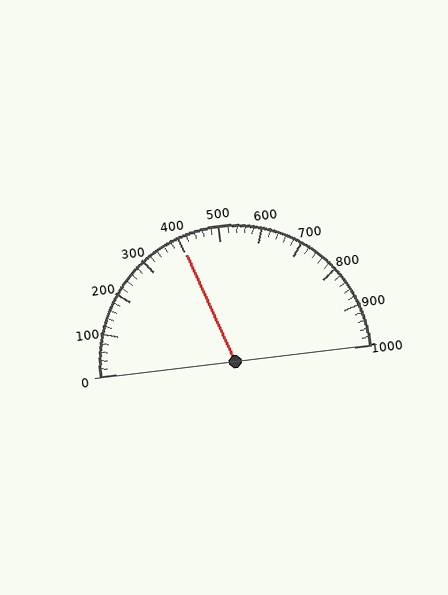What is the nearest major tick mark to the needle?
The nearest major tick mark is 400.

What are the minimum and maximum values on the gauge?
The gauge ranges from 0 to 1000.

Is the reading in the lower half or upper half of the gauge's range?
The reading is in the lower half of the range (0 to 1000).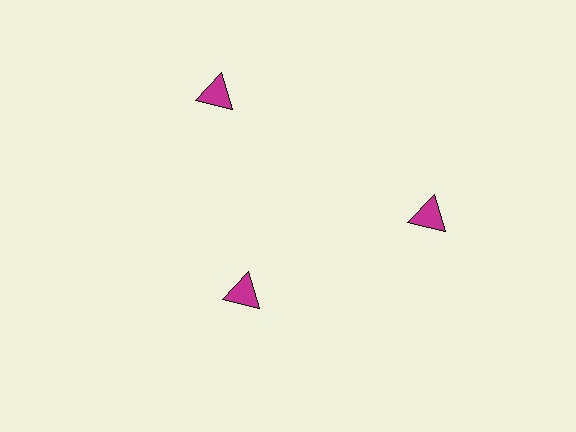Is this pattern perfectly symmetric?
No. The 3 magenta triangles are arranged in a ring, but one element near the 7 o'clock position is pulled inward toward the center, breaking the 3-fold rotational symmetry.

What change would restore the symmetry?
The symmetry would be restored by moving it outward, back onto the ring so that all 3 triangles sit at equal angles and equal distance from the center.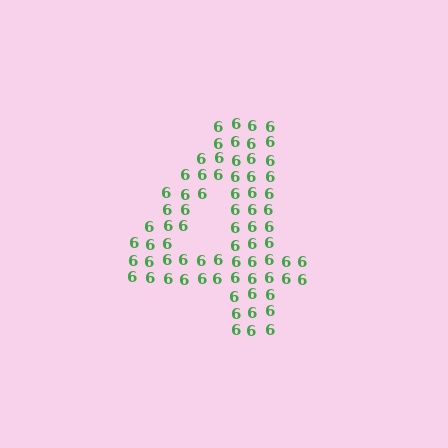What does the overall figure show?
The overall figure shows the digit 4.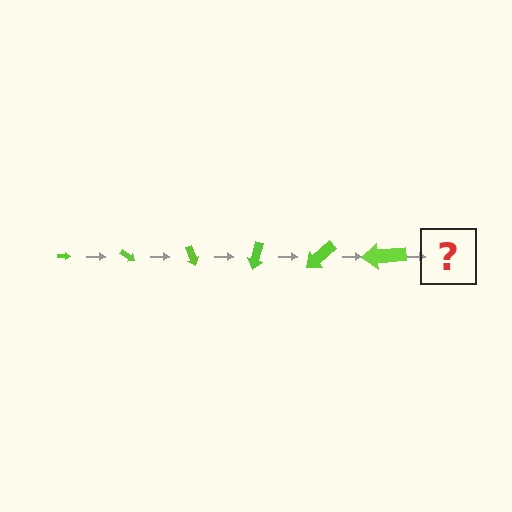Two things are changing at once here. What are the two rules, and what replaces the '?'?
The two rules are that the arrow grows larger each step and it rotates 35 degrees each step. The '?' should be an arrow, larger than the previous one and rotated 210 degrees from the start.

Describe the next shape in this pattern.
It should be an arrow, larger than the previous one and rotated 210 degrees from the start.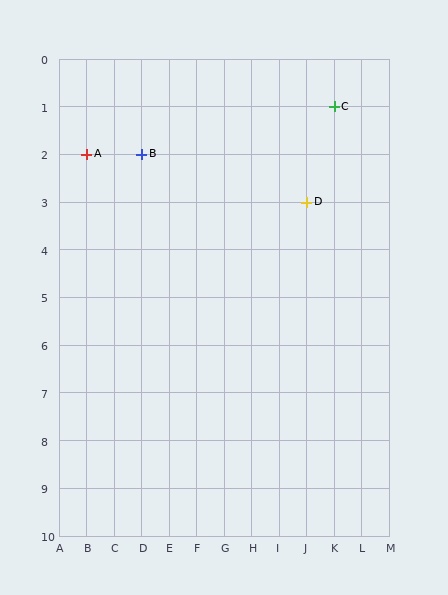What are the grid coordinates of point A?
Point A is at grid coordinates (B, 2).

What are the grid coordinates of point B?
Point B is at grid coordinates (D, 2).